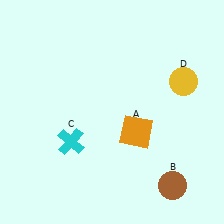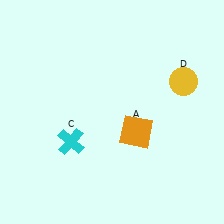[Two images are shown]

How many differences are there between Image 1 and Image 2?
There is 1 difference between the two images.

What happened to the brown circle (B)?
The brown circle (B) was removed in Image 2. It was in the bottom-right area of Image 1.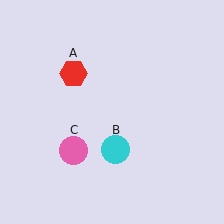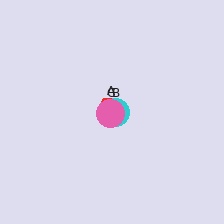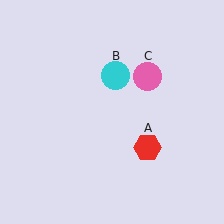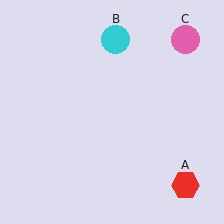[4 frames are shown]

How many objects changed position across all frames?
3 objects changed position: red hexagon (object A), cyan circle (object B), pink circle (object C).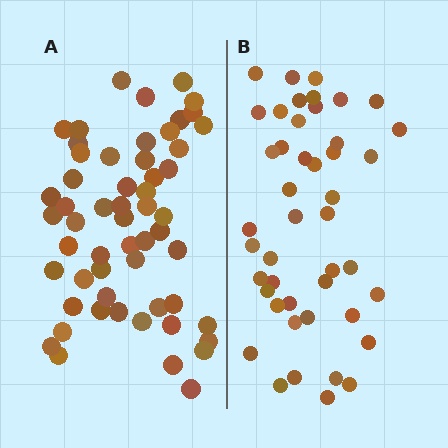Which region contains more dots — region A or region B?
Region A (the left region) has more dots.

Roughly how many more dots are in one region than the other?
Region A has roughly 12 or so more dots than region B.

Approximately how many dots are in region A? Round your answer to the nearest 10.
About 60 dots. (The exact count is 56, which rounds to 60.)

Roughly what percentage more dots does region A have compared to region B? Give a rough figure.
About 25% more.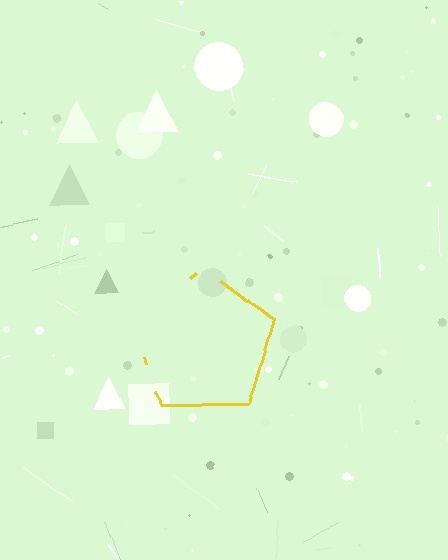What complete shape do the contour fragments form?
The contour fragments form a pentagon.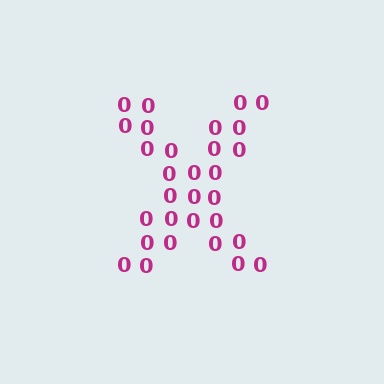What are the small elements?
The small elements are digit 0's.